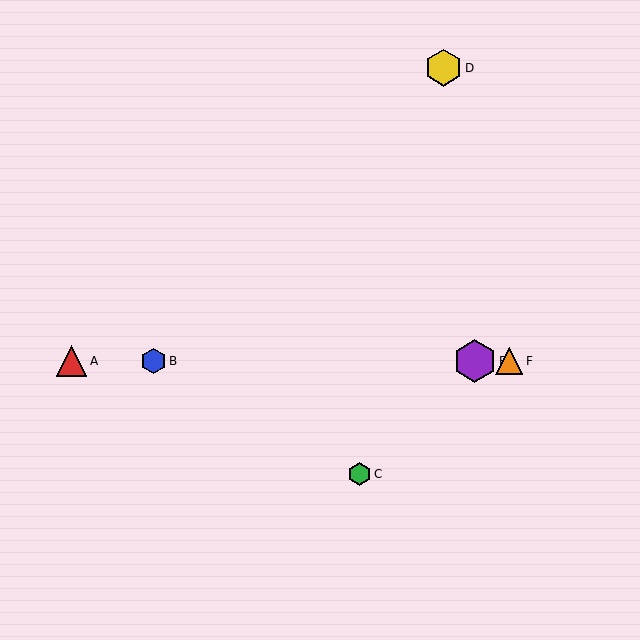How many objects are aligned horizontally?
4 objects (A, B, E, F) are aligned horizontally.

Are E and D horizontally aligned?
No, E is at y≈361 and D is at y≈68.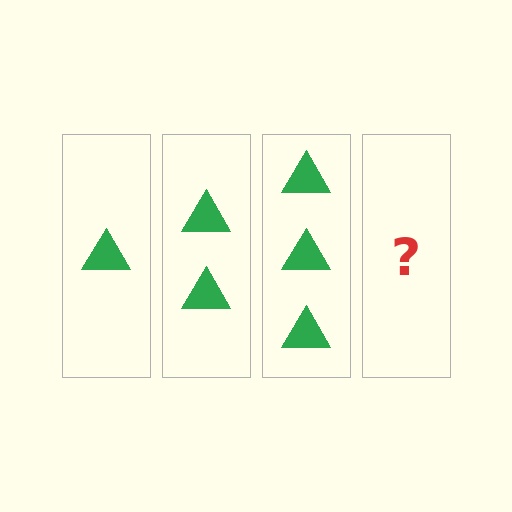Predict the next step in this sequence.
The next step is 4 triangles.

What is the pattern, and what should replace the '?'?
The pattern is that each step adds one more triangle. The '?' should be 4 triangles.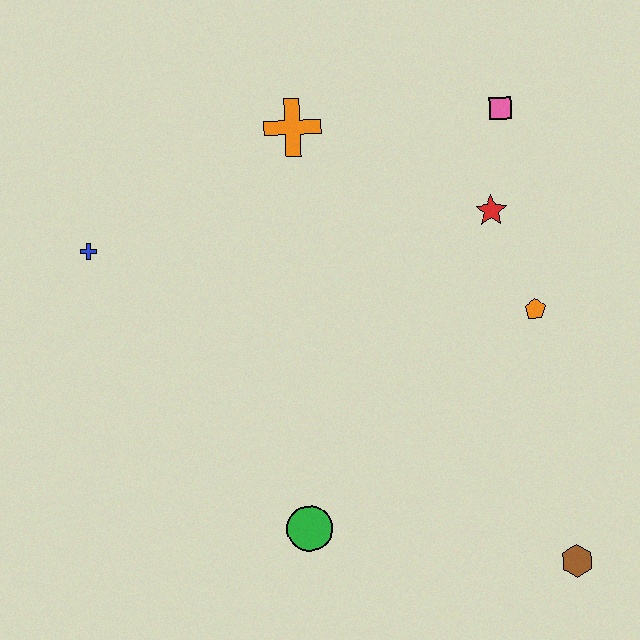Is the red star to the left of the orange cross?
No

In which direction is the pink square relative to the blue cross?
The pink square is to the right of the blue cross.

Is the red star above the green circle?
Yes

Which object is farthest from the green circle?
The pink square is farthest from the green circle.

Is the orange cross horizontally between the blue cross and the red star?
Yes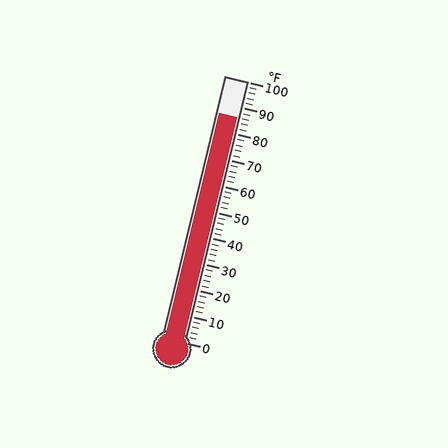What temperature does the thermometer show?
The thermometer shows approximately 86°F.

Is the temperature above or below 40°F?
The temperature is above 40°F.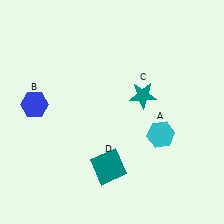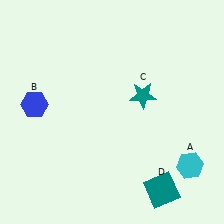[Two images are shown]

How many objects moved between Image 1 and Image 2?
2 objects moved between the two images.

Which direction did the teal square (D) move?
The teal square (D) moved right.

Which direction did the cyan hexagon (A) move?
The cyan hexagon (A) moved down.